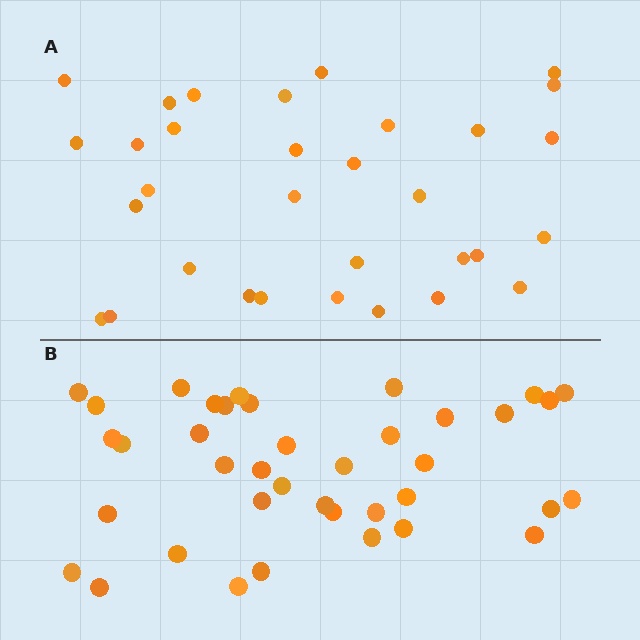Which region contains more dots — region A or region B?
Region B (the bottom region) has more dots.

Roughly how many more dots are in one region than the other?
Region B has roughly 8 or so more dots than region A.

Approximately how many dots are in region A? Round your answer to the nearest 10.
About 30 dots. (The exact count is 32, which rounds to 30.)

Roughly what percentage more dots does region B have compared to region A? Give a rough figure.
About 20% more.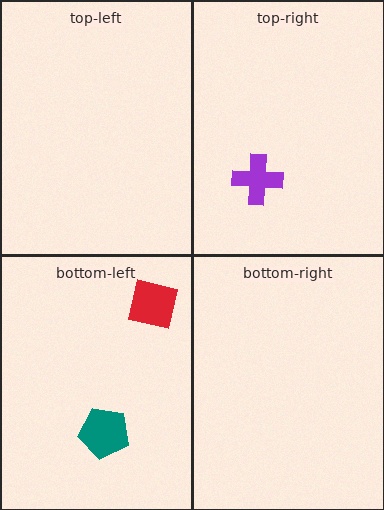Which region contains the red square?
The bottom-left region.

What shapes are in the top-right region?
The purple cross.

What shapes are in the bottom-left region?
The teal pentagon, the red square.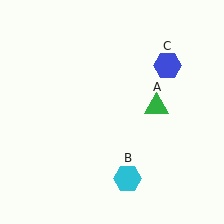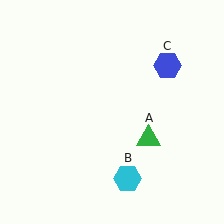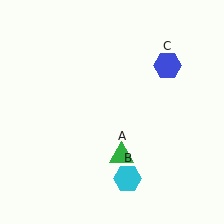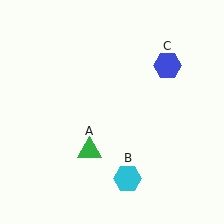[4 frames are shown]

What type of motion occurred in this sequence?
The green triangle (object A) rotated clockwise around the center of the scene.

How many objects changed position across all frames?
1 object changed position: green triangle (object A).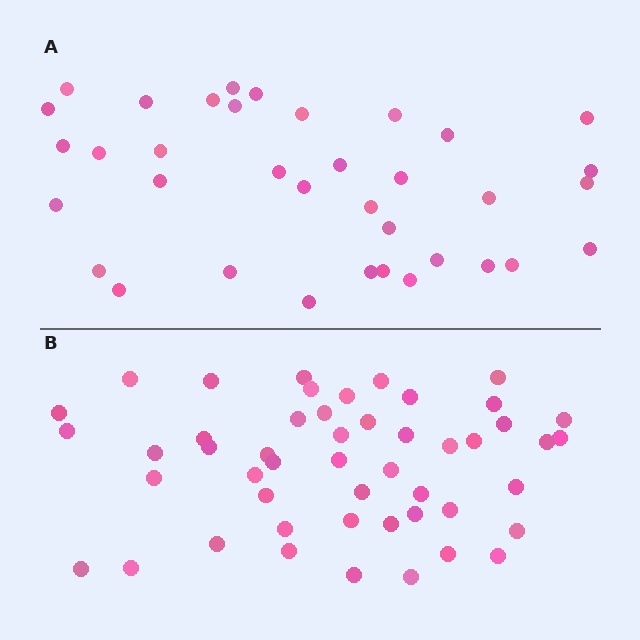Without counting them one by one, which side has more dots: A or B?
Region B (the bottom region) has more dots.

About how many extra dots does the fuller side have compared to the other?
Region B has approximately 15 more dots than region A.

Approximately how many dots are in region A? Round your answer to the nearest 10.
About 40 dots. (The exact count is 36, which rounds to 40.)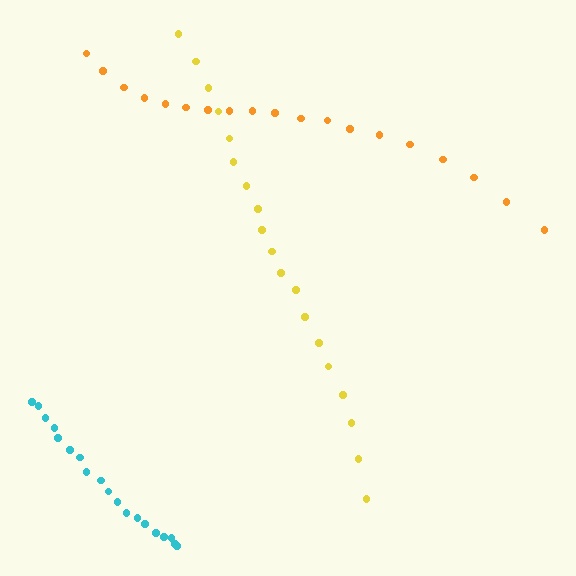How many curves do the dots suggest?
There are 3 distinct paths.